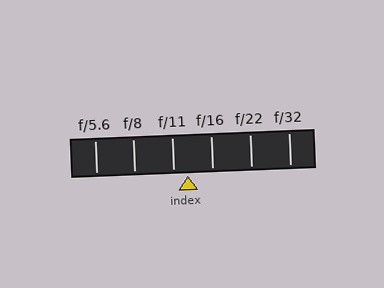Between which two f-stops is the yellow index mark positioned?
The index mark is between f/11 and f/16.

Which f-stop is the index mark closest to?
The index mark is closest to f/11.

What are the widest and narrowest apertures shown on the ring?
The widest aperture shown is f/5.6 and the narrowest is f/32.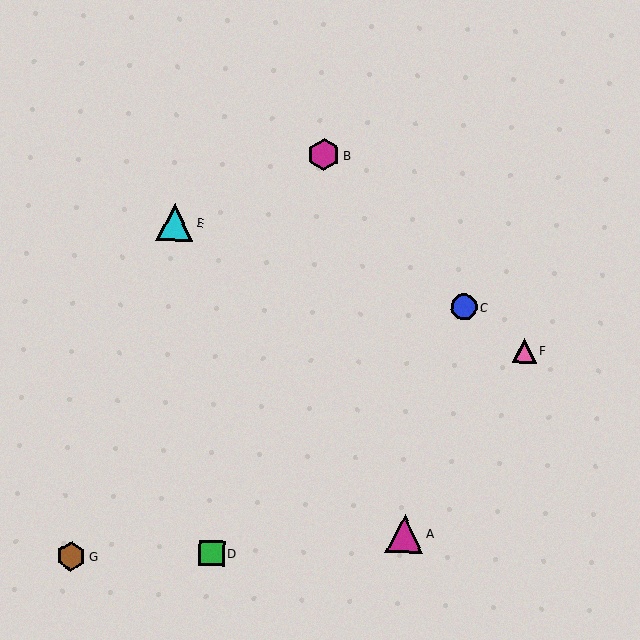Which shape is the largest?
The magenta triangle (labeled A) is the largest.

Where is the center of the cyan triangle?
The center of the cyan triangle is at (175, 223).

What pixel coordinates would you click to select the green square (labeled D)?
Click at (212, 553) to select the green square D.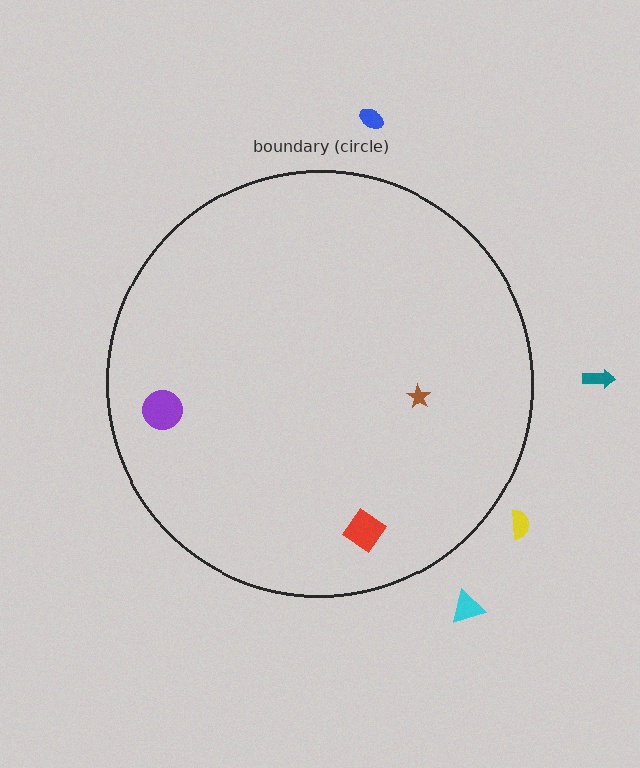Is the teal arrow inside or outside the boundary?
Outside.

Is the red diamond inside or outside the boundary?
Inside.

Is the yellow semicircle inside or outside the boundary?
Outside.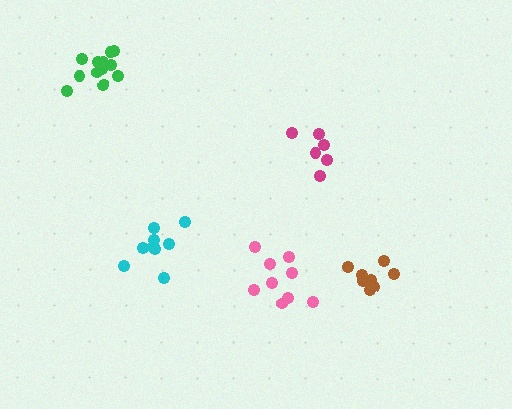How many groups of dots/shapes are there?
There are 5 groups.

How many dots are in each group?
Group 1: 6 dots, Group 2: 9 dots, Group 3: 8 dots, Group 4: 9 dots, Group 5: 12 dots (44 total).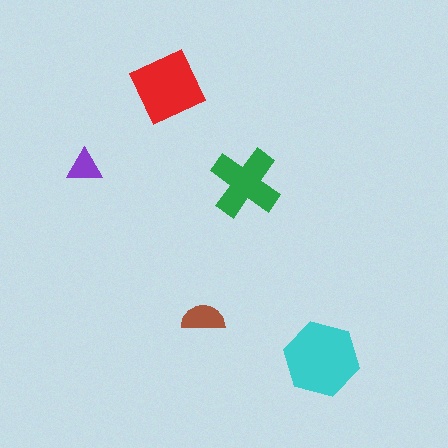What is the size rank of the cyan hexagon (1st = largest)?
1st.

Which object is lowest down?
The cyan hexagon is bottommost.